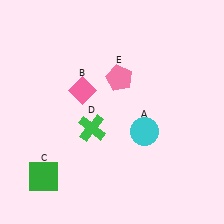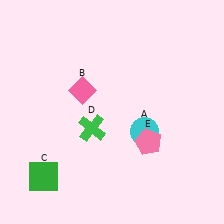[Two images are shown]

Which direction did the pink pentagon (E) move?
The pink pentagon (E) moved down.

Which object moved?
The pink pentagon (E) moved down.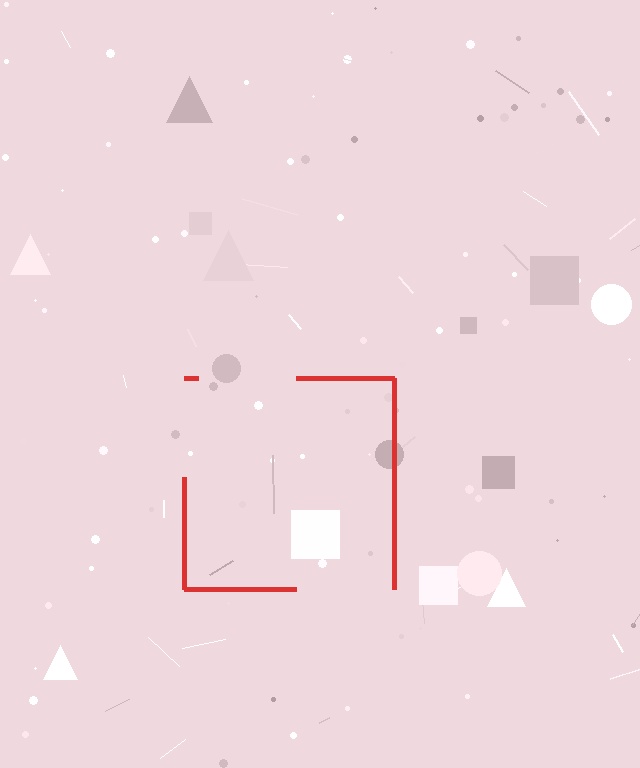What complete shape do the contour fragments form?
The contour fragments form a square.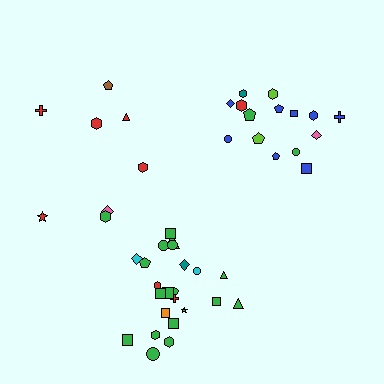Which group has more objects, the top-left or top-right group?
The top-right group.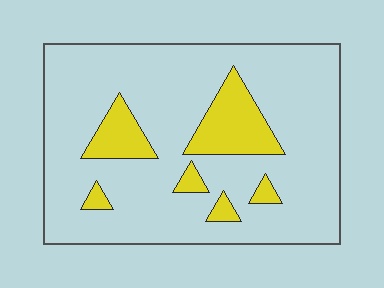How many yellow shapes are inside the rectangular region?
6.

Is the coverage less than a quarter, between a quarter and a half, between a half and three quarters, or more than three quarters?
Less than a quarter.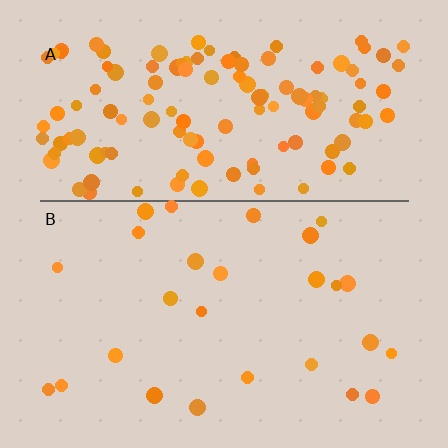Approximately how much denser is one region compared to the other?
Approximately 4.9× — region A over region B.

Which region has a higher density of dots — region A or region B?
A (the top).